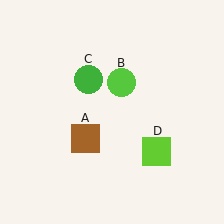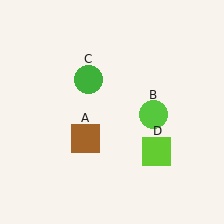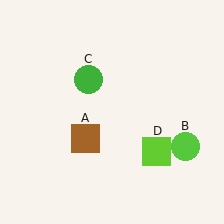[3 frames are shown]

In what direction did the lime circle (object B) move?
The lime circle (object B) moved down and to the right.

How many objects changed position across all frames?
1 object changed position: lime circle (object B).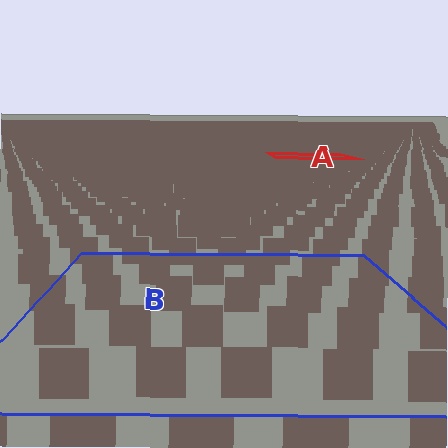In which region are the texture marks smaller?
The texture marks are smaller in region A, because it is farther away.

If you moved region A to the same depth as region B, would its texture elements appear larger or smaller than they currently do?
They would appear larger. At a closer depth, the same texture elements are projected at a bigger on-screen size.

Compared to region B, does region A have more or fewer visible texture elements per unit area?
Region A has more texture elements per unit area — they are packed more densely because it is farther away.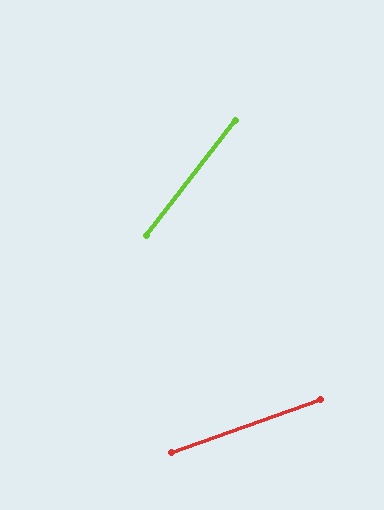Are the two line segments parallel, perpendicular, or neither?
Neither parallel nor perpendicular — they differ by about 33°.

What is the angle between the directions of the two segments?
Approximately 33 degrees.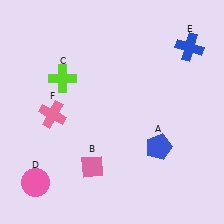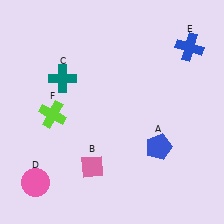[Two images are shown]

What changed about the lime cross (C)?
In Image 1, C is lime. In Image 2, it changed to teal.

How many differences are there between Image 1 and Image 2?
There are 2 differences between the two images.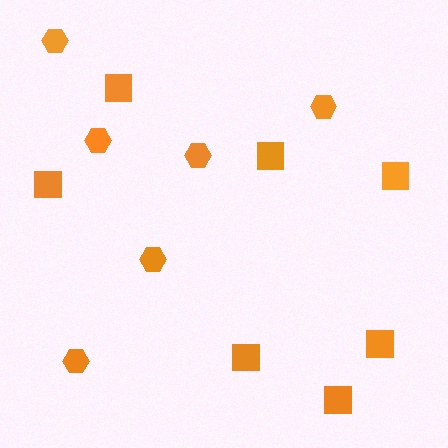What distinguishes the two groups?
There are 2 groups: one group of squares (7) and one group of hexagons (6).